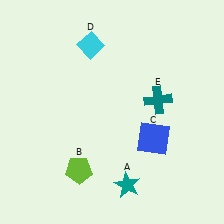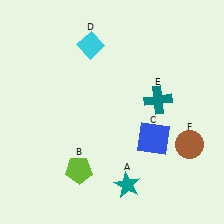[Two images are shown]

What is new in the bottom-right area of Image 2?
A brown circle (F) was added in the bottom-right area of Image 2.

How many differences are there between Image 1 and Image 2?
There is 1 difference between the two images.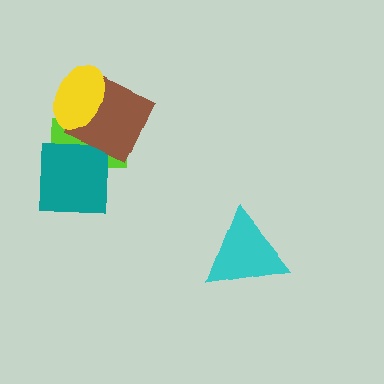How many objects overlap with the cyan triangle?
0 objects overlap with the cyan triangle.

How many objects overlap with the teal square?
2 objects overlap with the teal square.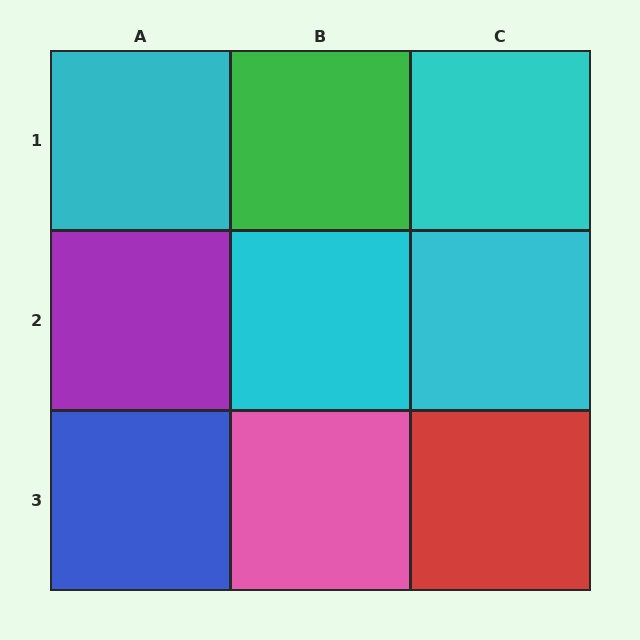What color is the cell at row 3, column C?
Red.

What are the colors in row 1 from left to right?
Cyan, green, cyan.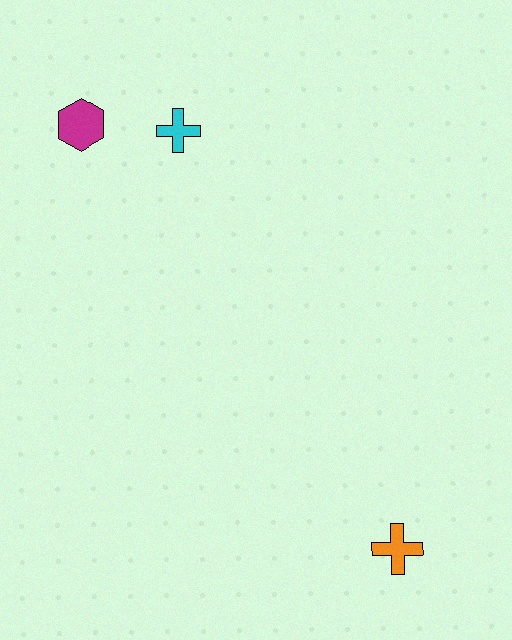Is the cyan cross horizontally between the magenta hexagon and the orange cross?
Yes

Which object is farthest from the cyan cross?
The orange cross is farthest from the cyan cross.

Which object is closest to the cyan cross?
The magenta hexagon is closest to the cyan cross.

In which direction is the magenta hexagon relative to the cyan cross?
The magenta hexagon is to the left of the cyan cross.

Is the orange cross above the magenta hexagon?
No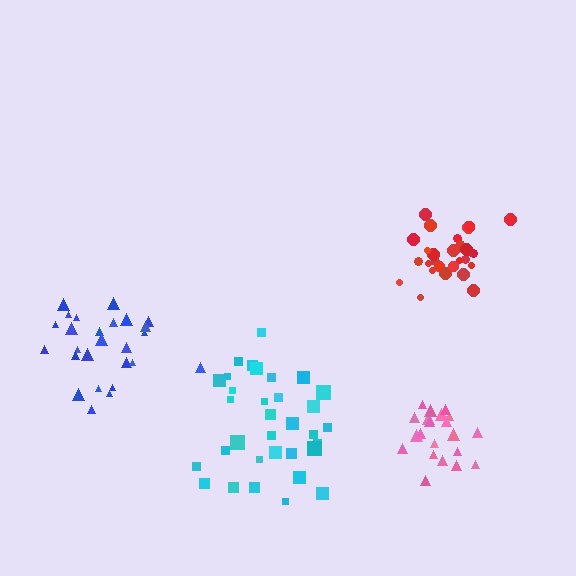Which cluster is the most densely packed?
Red.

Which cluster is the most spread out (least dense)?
Blue.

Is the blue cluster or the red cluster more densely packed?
Red.